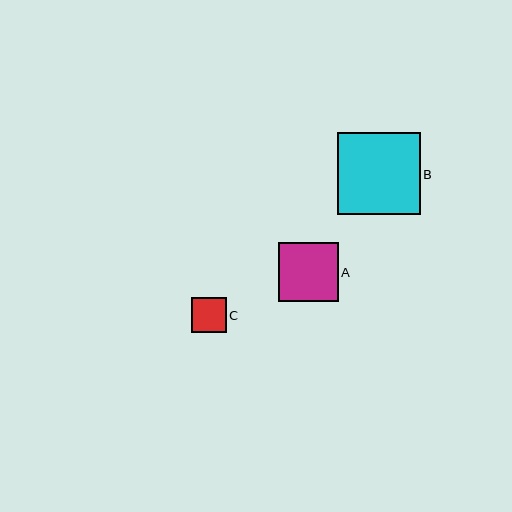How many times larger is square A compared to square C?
Square A is approximately 1.7 times the size of square C.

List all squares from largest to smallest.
From largest to smallest: B, A, C.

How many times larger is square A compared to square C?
Square A is approximately 1.7 times the size of square C.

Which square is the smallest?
Square C is the smallest with a size of approximately 35 pixels.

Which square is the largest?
Square B is the largest with a size of approximately 83 pixels.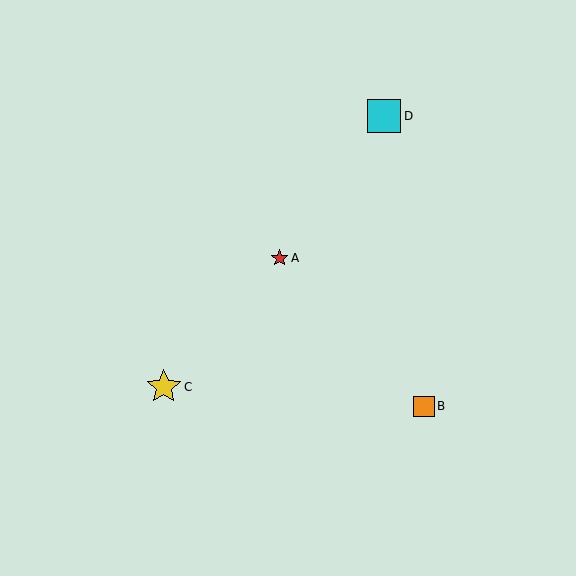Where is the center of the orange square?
The center of the orange square is at (424, 406).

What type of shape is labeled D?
Shape D is a cyan square.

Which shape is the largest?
The yellow star (labeled C) is the largest.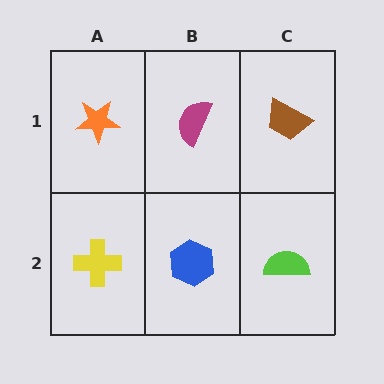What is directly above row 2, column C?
A brown trapezoid.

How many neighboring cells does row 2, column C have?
2.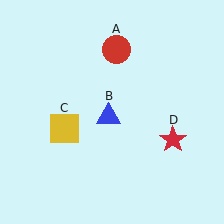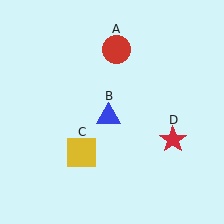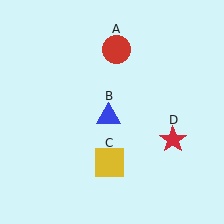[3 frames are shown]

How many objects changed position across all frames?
1 object changed position: yellow square (object C).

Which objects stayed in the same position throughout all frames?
Red circle (object A) and blue triangle (object B) and red star (object D) remained stationary.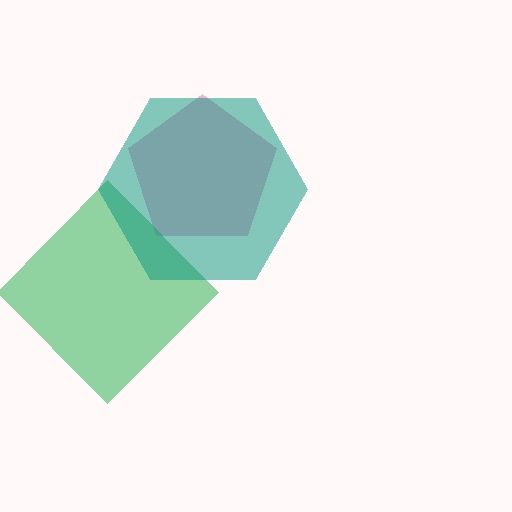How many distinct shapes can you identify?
There are 3 distinct shapes: a pink pentagon, a green diamond, a teal hexagon.